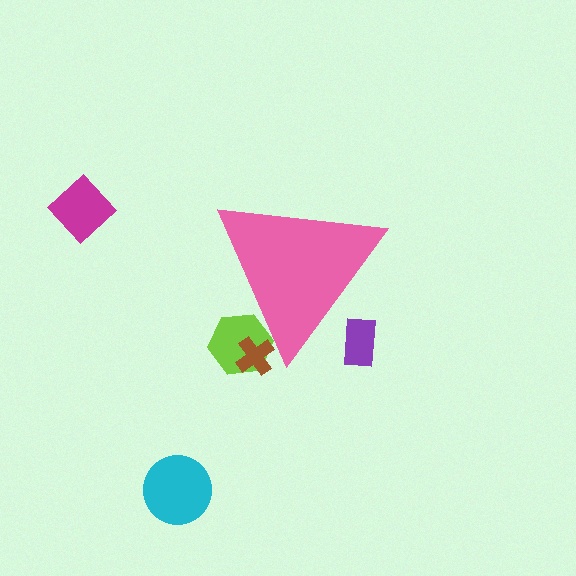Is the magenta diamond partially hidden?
No, the magenta diamond is fully visible.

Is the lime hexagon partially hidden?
Yes, the lime hexagon is partially hidden behind the pink triangle.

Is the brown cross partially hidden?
Yes, the brown cross is partially hidden behind the pink triangle.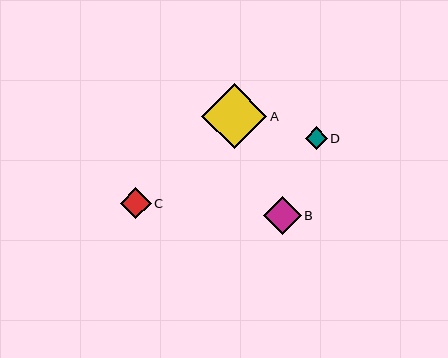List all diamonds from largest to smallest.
From largest to smallest: A, B, C, D.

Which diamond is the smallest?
Diamond D is the smallest with a size of approximately 22 pixels.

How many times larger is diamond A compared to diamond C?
Diamond A is approximately 2.1 times the size of diamond C.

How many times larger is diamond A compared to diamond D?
Diamond A is approximately 2.9 times the size of diamond D.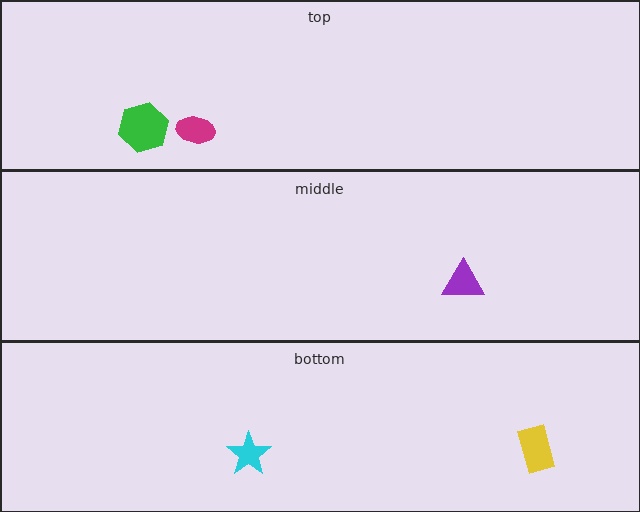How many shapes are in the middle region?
1.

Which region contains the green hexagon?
The top region.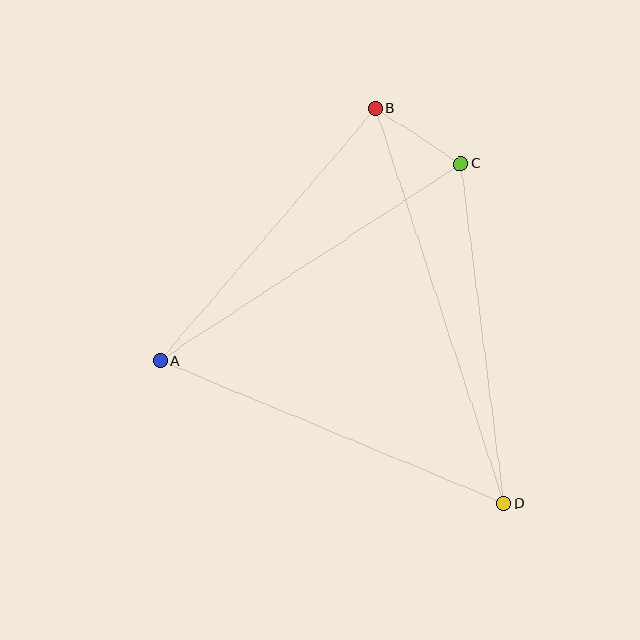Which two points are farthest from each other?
Points B and D are farthest from each other.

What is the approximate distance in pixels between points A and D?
The distance between A and D is approximately 372 pixels.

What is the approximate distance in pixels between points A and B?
The distance between A and B is approximately 332 pixels.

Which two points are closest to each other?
Points B and C are closest to each other.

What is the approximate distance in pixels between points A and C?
The distance between A and C is approximately 360 pixels.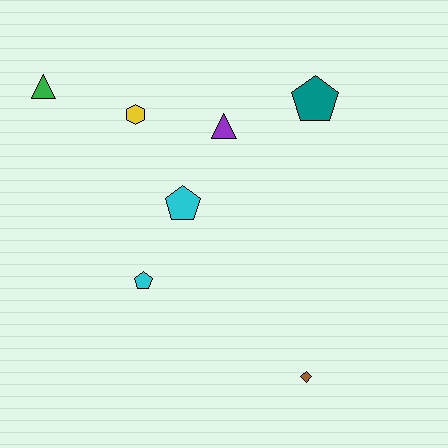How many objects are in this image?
There are 7 objects.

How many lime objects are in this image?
There are no lime objects.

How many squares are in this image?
There are no squares.